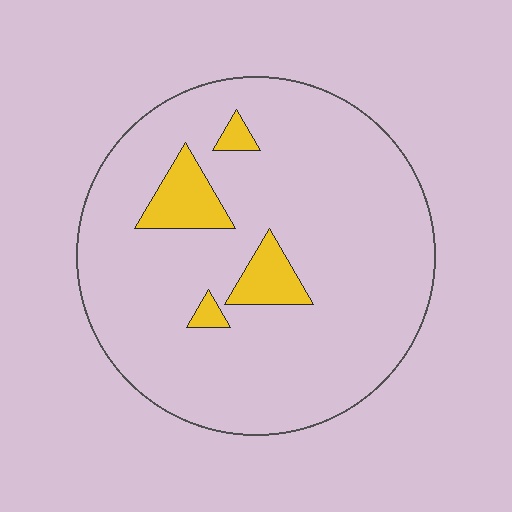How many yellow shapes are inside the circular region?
4.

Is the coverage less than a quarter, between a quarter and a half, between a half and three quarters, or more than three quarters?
Less than a quarter.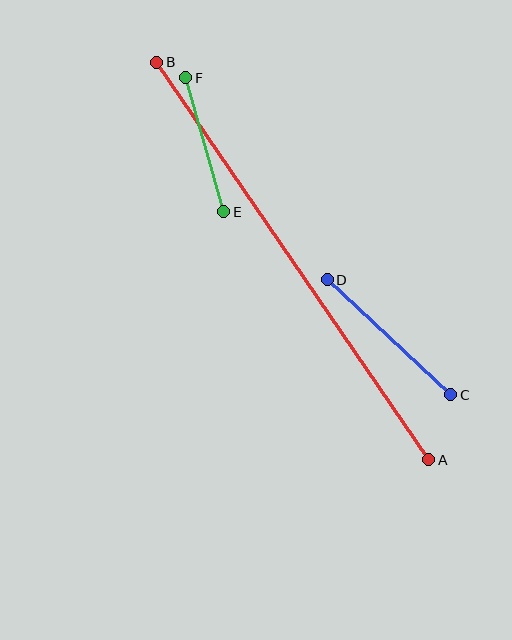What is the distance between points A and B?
The distance is approximately 482 pixels.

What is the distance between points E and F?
The distance is approximately 139 pixels.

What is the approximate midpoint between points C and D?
The midpoint is at approximately (389, 337) pixels.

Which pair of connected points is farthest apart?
Points A and B are farthest apart.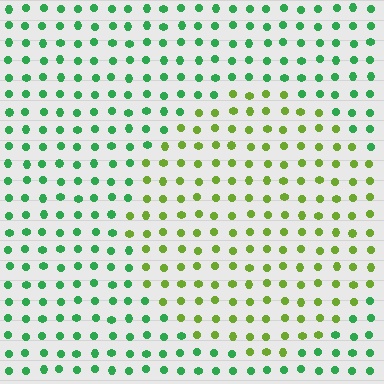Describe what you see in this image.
The image is filled with small green elements in a uniform arrangement. A circle-shaped region is visible where the elements are tinted to a slightly different hue, forming a subtle color boundary.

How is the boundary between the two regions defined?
The boundary is defined purely by a slight shift in hue (about 47 degrees). Spacing, size, and orientation are identical on both sides.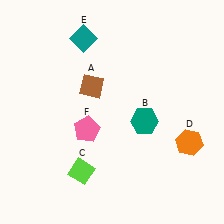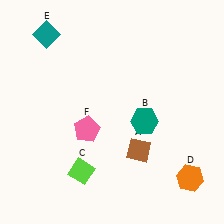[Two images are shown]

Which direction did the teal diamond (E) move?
The teal diamond (E) moved left.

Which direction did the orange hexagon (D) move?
The orange hexagon (D) moved down.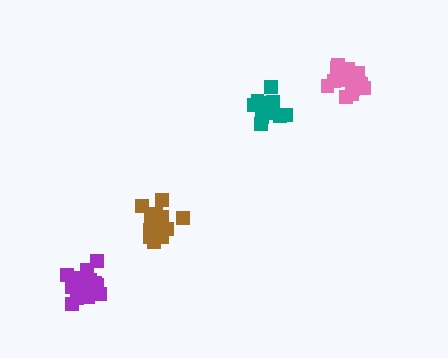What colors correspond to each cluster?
The clusters are colored: pink, teal, purple, brown.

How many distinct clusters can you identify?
There are 4 distinct clusters.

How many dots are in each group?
Group 1: 17 dots, Group 2: 12 dots, Group 3: 18 dots, Group 4: 15 dots (62 total).